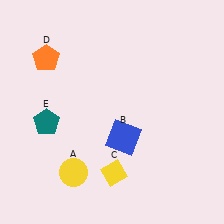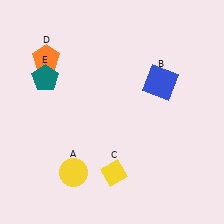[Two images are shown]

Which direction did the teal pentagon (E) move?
The teal pentagon (E) moved up.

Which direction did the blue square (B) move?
The blue square (B) moved up.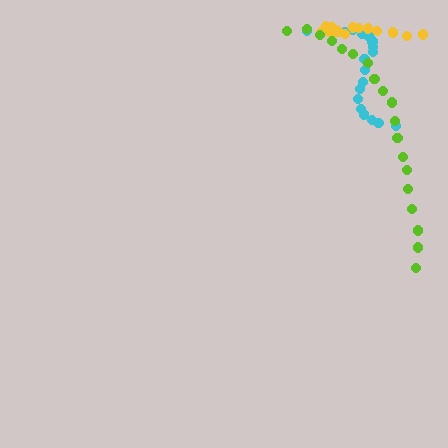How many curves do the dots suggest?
There are 3 distinct paths.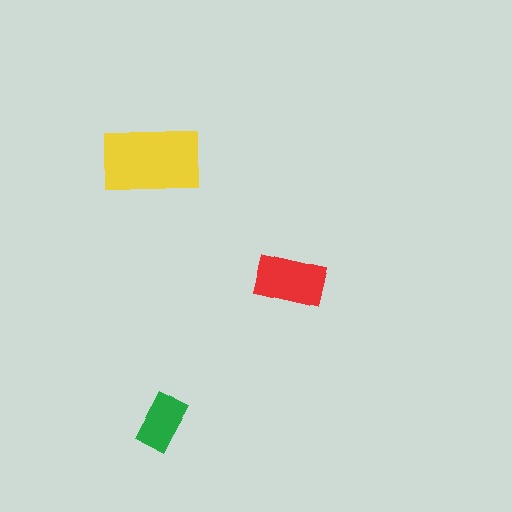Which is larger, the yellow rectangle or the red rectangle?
The yellow one.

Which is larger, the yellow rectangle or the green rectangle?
The yellow one.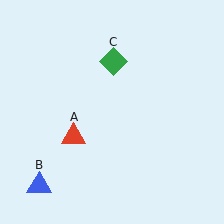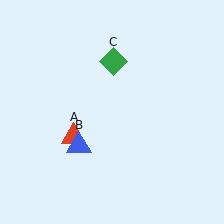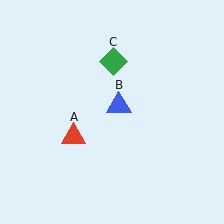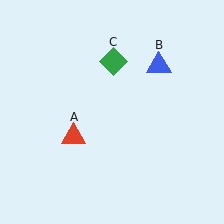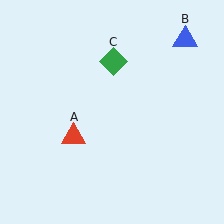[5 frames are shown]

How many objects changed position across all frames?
1 object changed position: blue triangle (object B).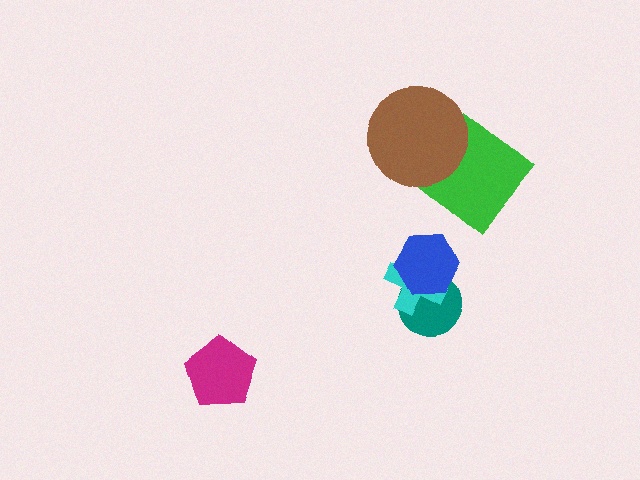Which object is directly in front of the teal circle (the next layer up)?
The cyan cross is directly in front of the teal circle.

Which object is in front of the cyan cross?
The blue hexagon is in front of the cyan cross.